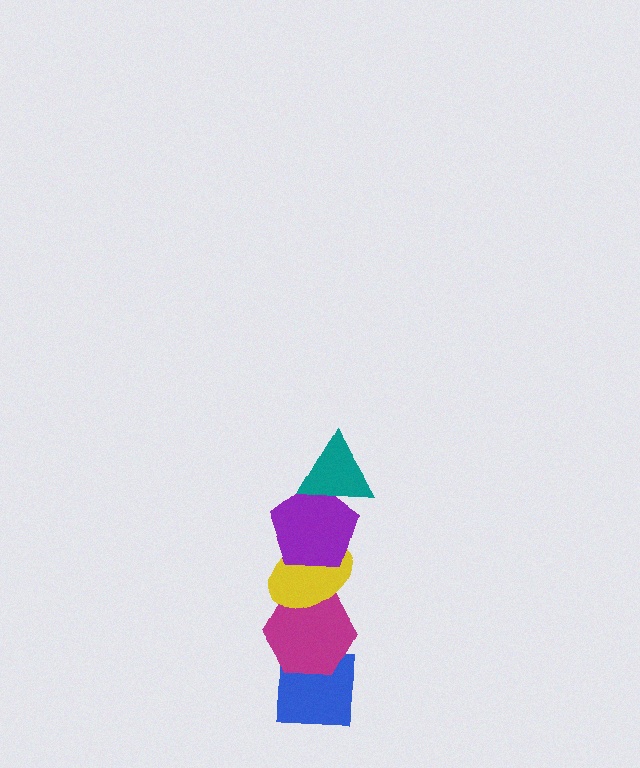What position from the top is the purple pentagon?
The purple pentagon is 2nd from the top.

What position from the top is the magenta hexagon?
The magenta hexagon is 4th from the top.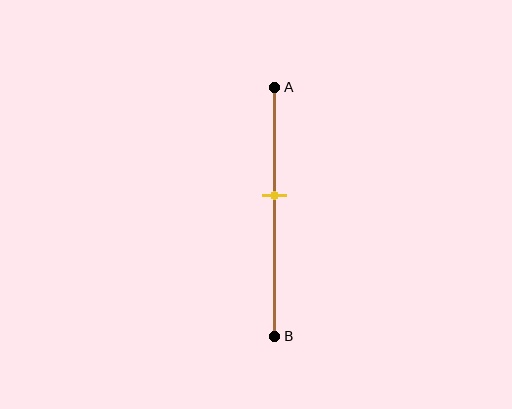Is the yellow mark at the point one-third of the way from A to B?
No, the mark is at about 45% from A, not at the 33% one-third point.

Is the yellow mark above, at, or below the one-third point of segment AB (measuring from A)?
The yellow mark is below the one-third point of segment AB.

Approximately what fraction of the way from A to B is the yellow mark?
The yellow mark is approximately 45% of the way from A to B.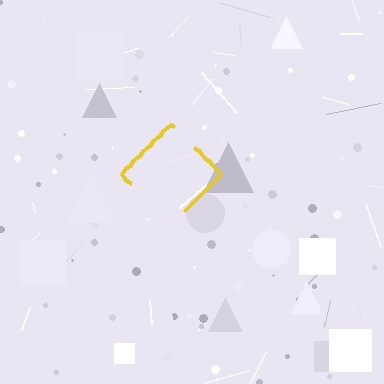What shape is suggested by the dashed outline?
The dashed outline suggests a diamond.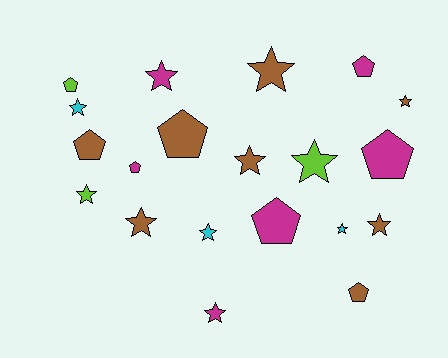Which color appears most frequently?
Brown, with 8 objects.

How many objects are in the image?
There are 20 objects.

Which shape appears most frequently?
Star, with 12 objects.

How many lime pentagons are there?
There is 1 lime pentagon.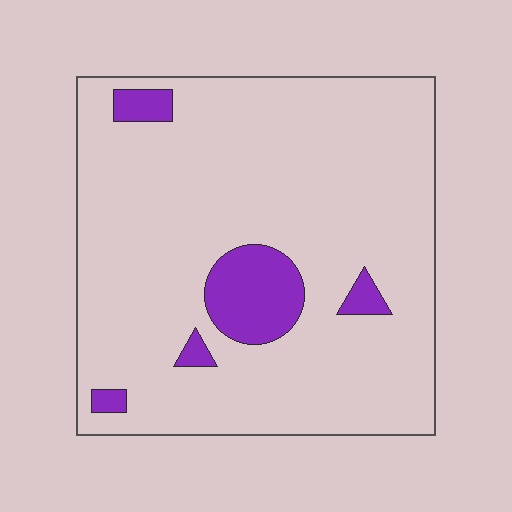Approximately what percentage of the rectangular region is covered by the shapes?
Approximately 10%.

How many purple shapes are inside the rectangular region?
5.